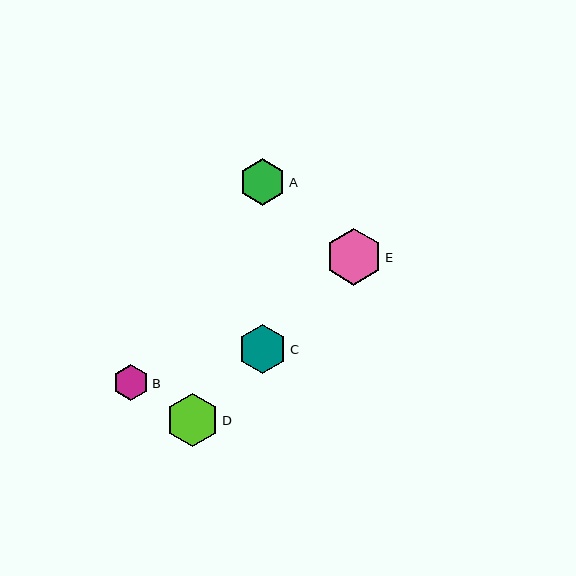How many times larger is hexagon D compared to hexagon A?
Hexagon D is approximately 1.1 times the size of hexagon A.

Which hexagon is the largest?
Hexagon E is the largest with a size of approximately 57 pixels.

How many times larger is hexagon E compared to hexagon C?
Hexagon E is approximately 1.1 times the size of hexagon C.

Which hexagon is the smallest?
Hexagon B is the smallest with a size of approximately 36 pixels.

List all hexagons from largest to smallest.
From largest to smallest: E, D, C, A, B.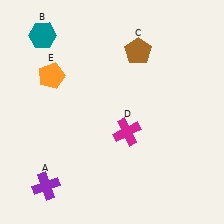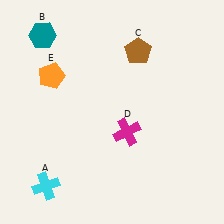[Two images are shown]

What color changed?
The cross (A) changed from purple in Image 1 to cyan in Image 2.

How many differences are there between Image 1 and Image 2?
There is 1 difference between the two images.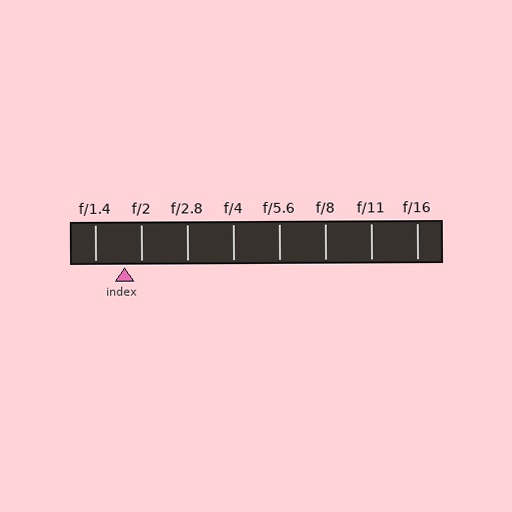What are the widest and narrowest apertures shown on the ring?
The widest aperture shown is f/1.4 and the narrowest is f/16.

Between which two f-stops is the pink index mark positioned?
The index mark is between f/1.4 and f/2.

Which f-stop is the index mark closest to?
The index mark is closest to f/2.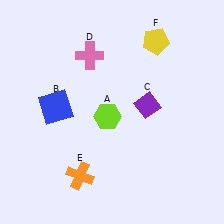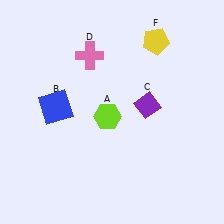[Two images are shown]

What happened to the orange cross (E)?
The orange cross (E) was removed in Image 2. It was in the bottom-left area of Image 1.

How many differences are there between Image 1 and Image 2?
There is 1 difference between the two images.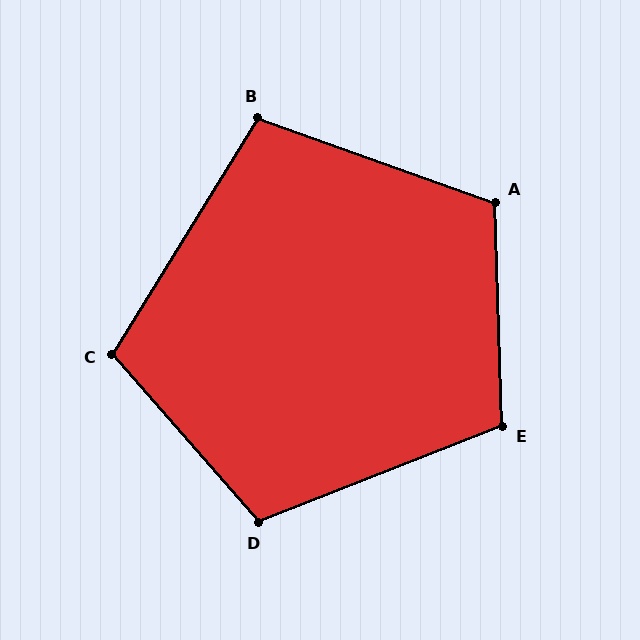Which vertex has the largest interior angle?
A, at approximately 111 degrees.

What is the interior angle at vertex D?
Approximately 110 degrees (obtuse).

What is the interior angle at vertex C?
Approximately 107 degrees (obtuse).